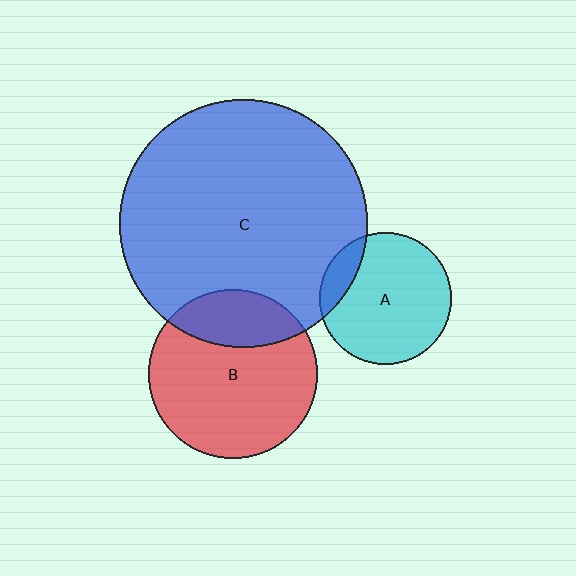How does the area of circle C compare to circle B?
Approximately 2.2 times.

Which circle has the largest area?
Circle C (blue).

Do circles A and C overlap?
Yes.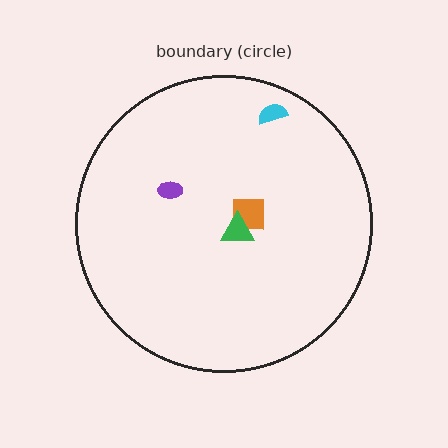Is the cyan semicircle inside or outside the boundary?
Inside.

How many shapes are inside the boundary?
4 inside, 0 outside.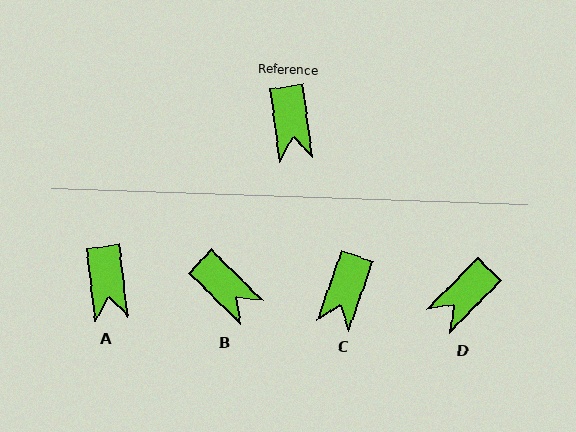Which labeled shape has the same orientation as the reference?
A.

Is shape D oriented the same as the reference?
No, it is off by about 52 degrees.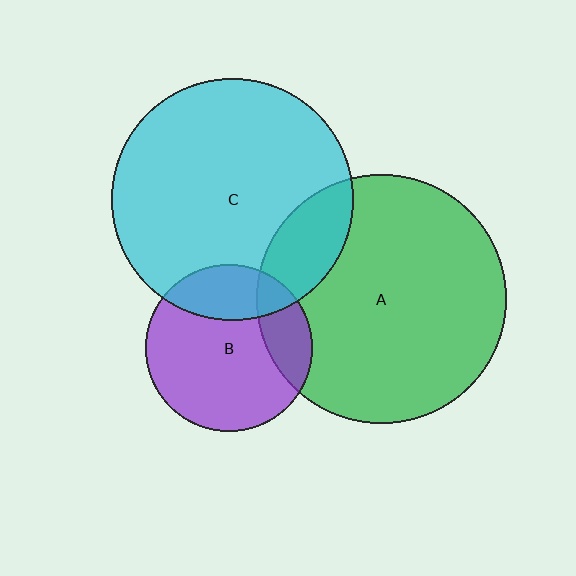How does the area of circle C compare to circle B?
Approximately 2.1 times.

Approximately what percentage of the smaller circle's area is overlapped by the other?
Approximately 15%.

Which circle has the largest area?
Circle A (green).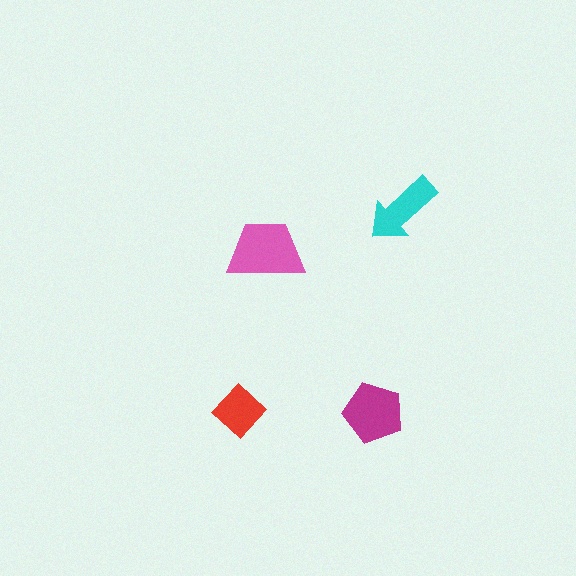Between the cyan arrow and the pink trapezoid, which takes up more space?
The pink trapezoid.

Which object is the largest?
The pink trapezoid.